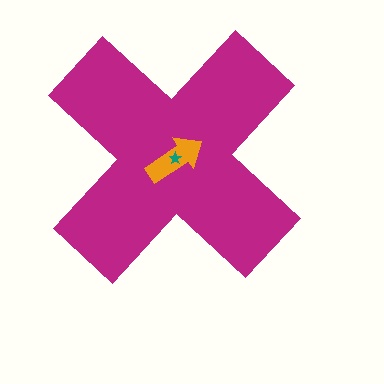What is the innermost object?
The teal star.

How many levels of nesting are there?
3.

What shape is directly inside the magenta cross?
The orange arrow.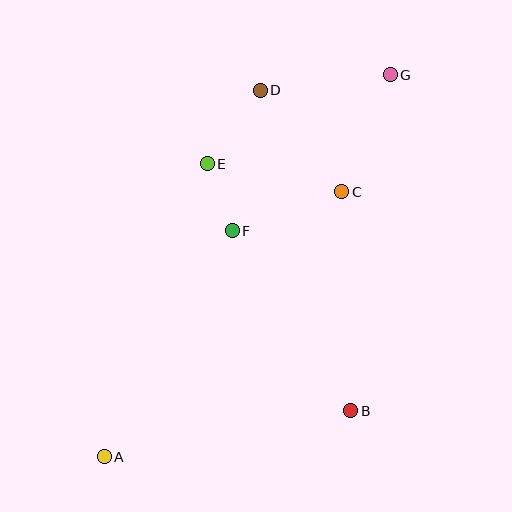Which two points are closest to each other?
Points E and F are closest to each other.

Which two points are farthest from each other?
Points A and G are farthest from each other.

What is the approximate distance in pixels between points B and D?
The distance between B and D is approximately 333 pixels.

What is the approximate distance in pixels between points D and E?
The distance between D and E is approximately 91 pixels.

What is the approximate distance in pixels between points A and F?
The distance between A and F is approximately 260 pixels.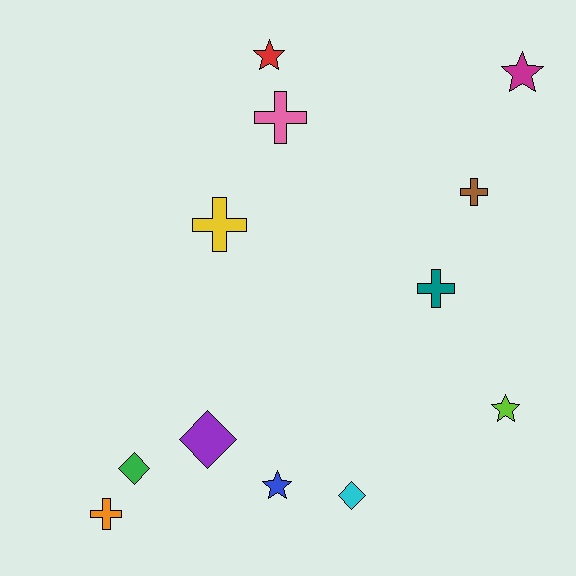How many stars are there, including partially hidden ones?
There are 4 stars.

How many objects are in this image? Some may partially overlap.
There are 12 objects.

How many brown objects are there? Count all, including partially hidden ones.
There is 1 brown object.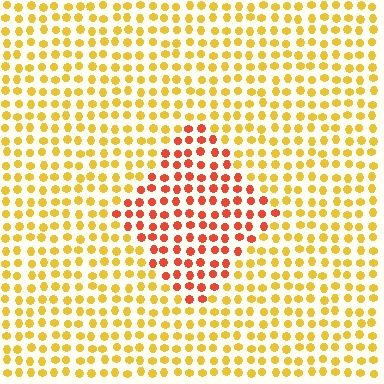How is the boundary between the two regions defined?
The boundary is defined purely by a slight shift in hue (about 42 degrees). Spacing, size, and orientation are identical on both sides.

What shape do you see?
I see a diamond.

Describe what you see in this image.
The image is filled with small yellow elements in a uniform arrangement. A diamond-shaped region is visible where the elements are tinted to a slightly different hue, forming a subtle color boundary.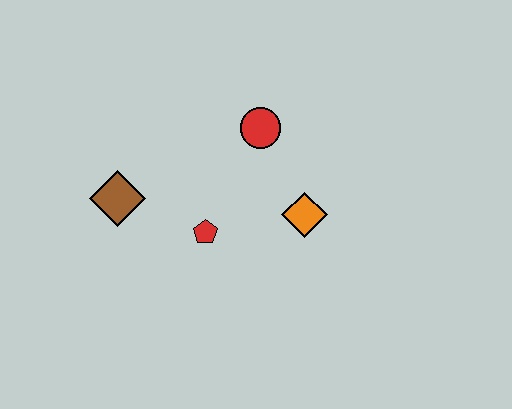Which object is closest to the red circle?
The orange diamond is closest to the red circle.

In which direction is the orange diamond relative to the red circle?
The orange diamond is below the red circle.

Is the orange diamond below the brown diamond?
Yes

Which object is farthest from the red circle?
The brown diamond is farthest from the red circle.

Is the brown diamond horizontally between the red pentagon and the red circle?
No